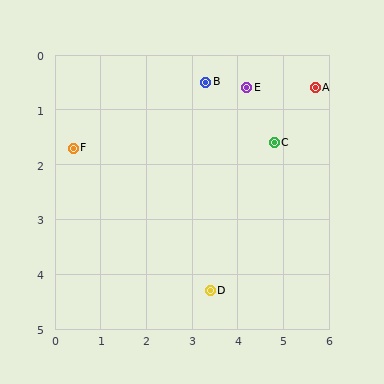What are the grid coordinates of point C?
Point C is at approximately (4.8, 1.6).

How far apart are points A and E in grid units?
Points A and E are about 1.5 grid units apart.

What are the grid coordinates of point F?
Point F is at approximately (0.4, 1.7).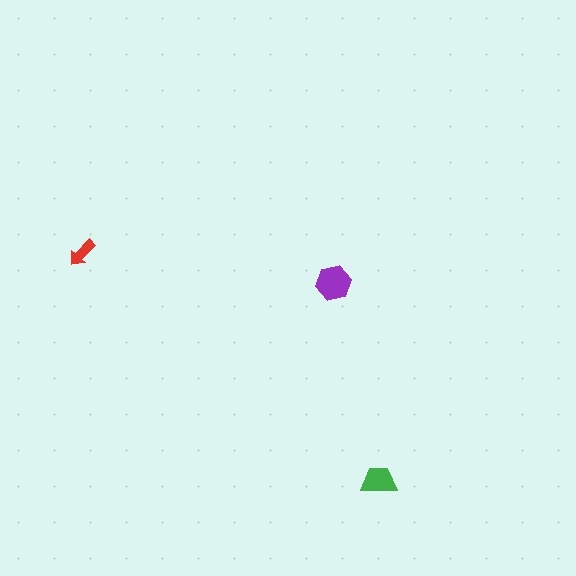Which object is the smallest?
The red arrow.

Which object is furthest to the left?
The red arrow is leftmost.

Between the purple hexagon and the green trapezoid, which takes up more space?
The purple hexagon.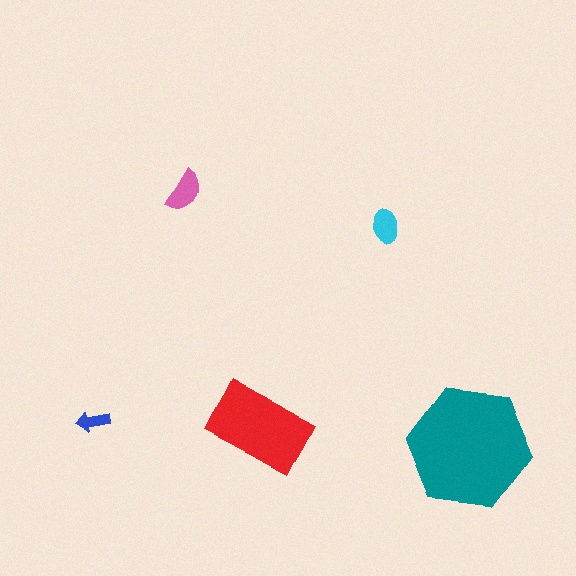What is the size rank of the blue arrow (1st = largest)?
5th.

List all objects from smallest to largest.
The blue arrow, the cyan ellipse, the pink semicircle, the red rectangle, the teal hexagon.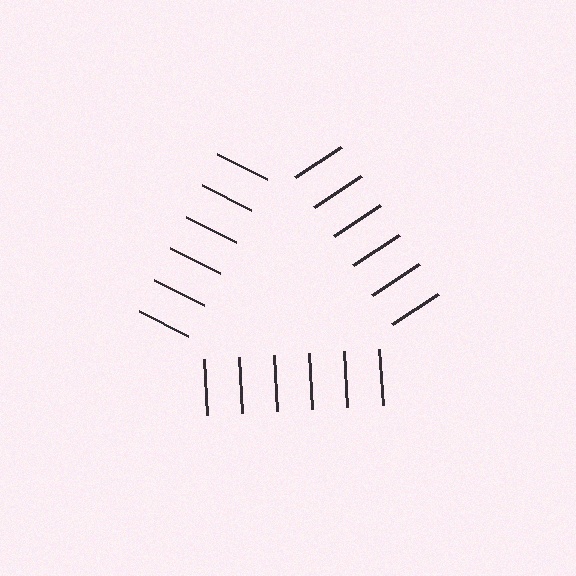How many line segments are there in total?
18 — 6 along each of the 3 edges.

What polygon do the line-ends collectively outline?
An illusory triangle — the line segments terminate on its edges but no continuous stroke is drawn.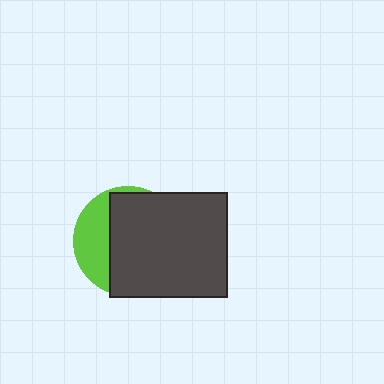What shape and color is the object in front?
The object in front is a dark gray rectangle.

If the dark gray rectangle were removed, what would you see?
You would see the complete lime circle.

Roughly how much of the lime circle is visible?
A small part of it is visible (roughly 31%).